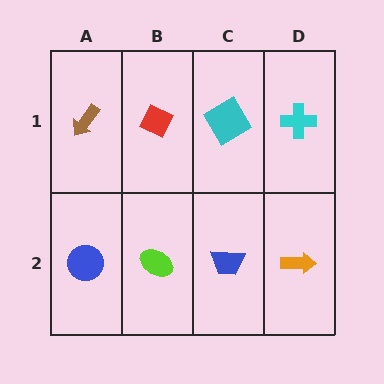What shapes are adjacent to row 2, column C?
A cyan diamond (row 1, column C), a lime ellipse (row 2, column B), an orange arrow (row 2, column D).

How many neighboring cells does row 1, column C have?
3.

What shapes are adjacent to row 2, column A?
A brown arrow (row 1, column A), a lime ellipse (row 2, column B).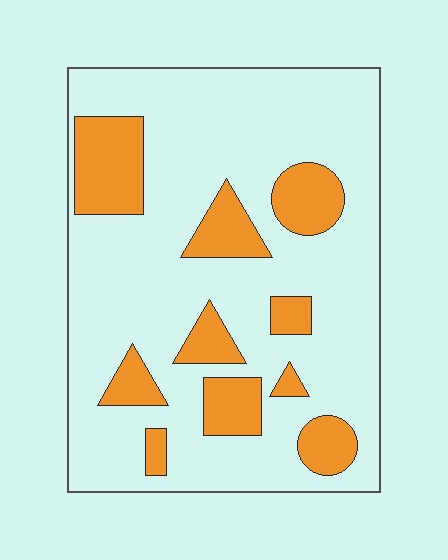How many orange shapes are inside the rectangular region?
10.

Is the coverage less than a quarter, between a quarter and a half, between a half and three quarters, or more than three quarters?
Less than a quarter.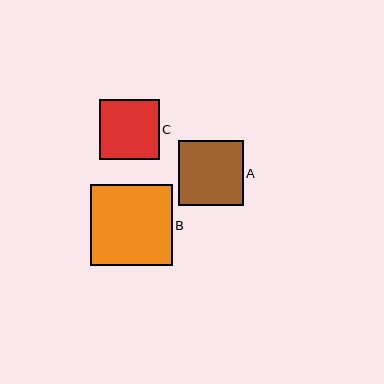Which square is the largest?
Square B is the largest with a size of approximately 81 pixels.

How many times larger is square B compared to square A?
Square B is approximately 1.3 times the size of square A.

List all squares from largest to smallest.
From largest to smallest: B, A, C.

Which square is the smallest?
Square C is the smallest with a size of approximately 60 pixels.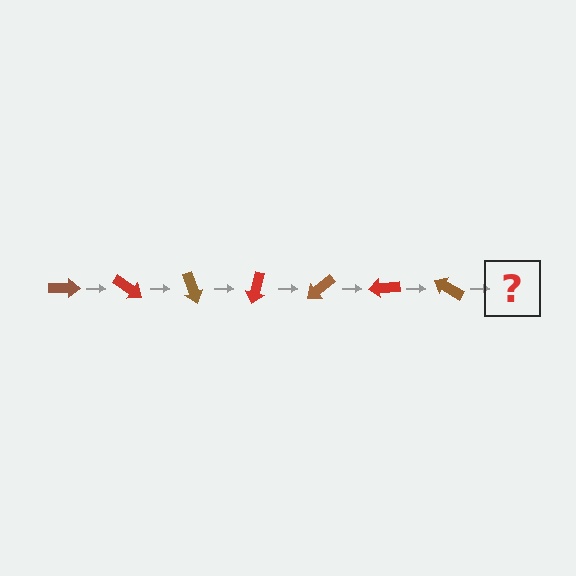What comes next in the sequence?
The next element should be a red arrow, rotated 245 degrees from the start.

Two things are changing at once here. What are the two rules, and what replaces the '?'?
The two rules are that it rotates 35 degrees each step and the color cycles through brown and red. The '?' should be a red arrow, rotated 245 degrees from the start.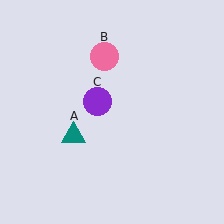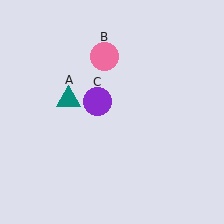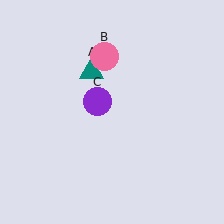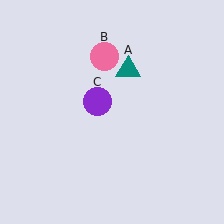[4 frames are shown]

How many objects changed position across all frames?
1 object changed position: teal triangle (object A).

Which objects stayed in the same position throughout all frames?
Pink circle (object B) and purple circle (object C) remained stationary.